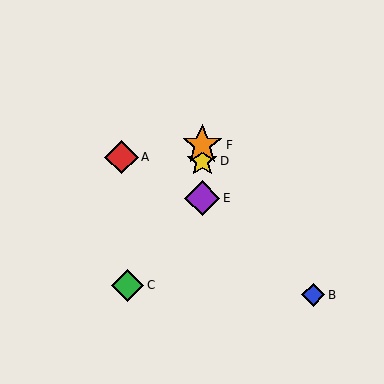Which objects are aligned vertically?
Objects D, E, F are aligned vertically.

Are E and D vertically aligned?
Yes, both are at x≈202.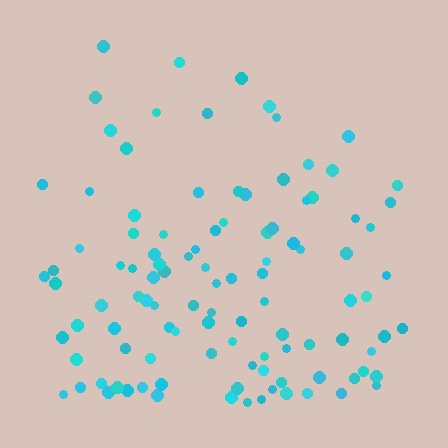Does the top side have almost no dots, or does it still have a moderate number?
Still a moderate number, just noticeably fewer than the bottom.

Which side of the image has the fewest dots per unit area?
The top.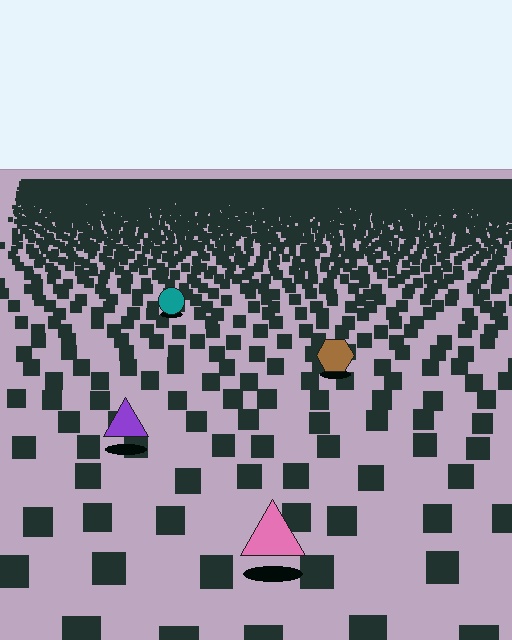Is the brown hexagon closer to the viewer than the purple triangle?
No. The purple triangle is closer — you can tell from the texture gradient: the ground texture is coarser near it.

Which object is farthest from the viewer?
The teal circle is farthest from the viewer. It appears smaller and the ground texture around it is denser.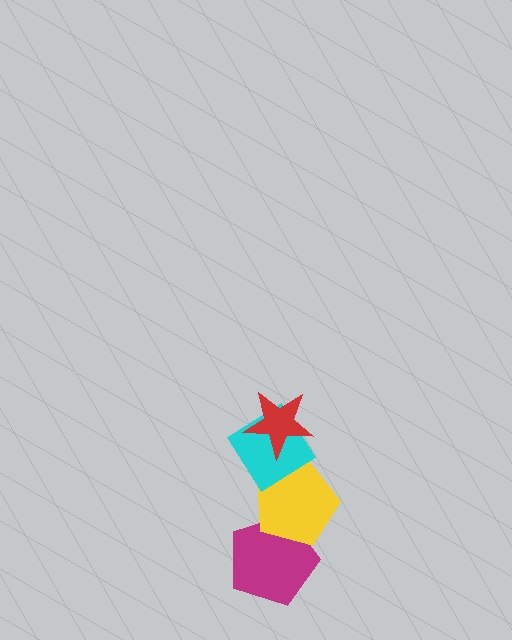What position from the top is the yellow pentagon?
The yellow pentagon is 3rd from the top.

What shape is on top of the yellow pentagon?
The cyan diamond is on top of the yellow pentagon.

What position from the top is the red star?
The red star is 1st from the top.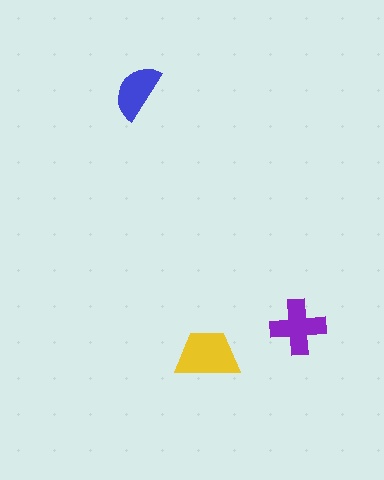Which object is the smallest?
The blue semicircle.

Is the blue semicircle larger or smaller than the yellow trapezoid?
Smaller.